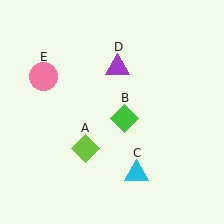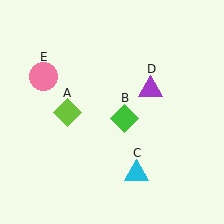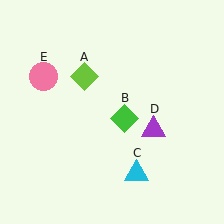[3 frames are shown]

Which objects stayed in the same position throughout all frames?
Green diamond (object B) and cyan triangle (object C) and pink circle (object E) remained stationary.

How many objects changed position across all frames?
2 objects changed position: lime diamond (object A), purple triangle (object D).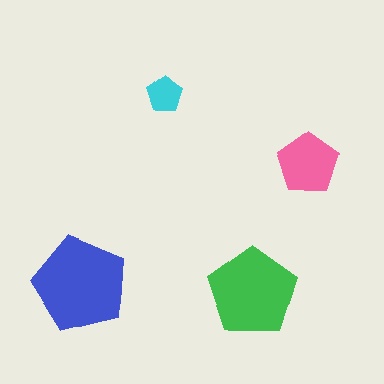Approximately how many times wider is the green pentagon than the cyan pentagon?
About 2.5 times wider.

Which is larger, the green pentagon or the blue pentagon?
The blue one.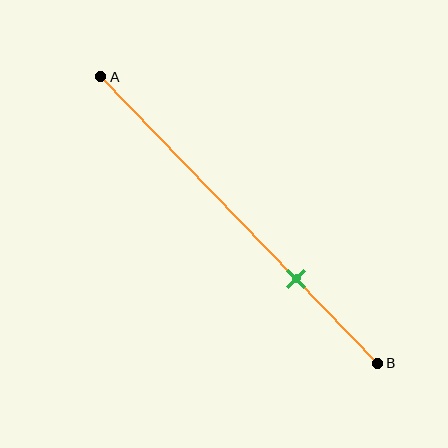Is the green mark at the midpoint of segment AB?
No, the mark is at about 70% from A, not at the 50% midpoint.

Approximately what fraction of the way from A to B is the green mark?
The green mark is approximately 70% of the way from A to B.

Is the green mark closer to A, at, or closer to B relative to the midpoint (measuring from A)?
The green mark is closer to point B than the midpoint of segment AB.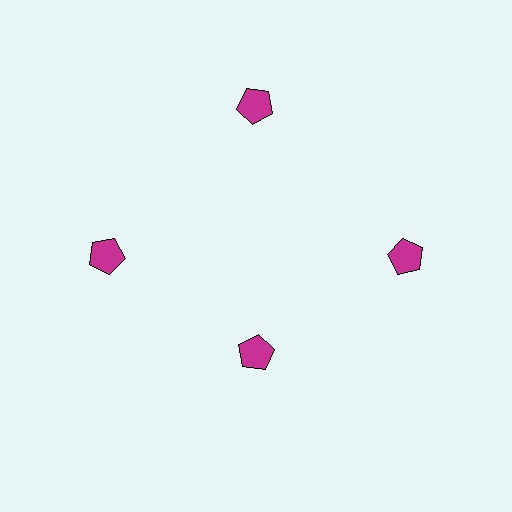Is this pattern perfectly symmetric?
No. The 4 magenta pentagons are arranged in a ring, but one element near the 6 o'clock position is pulled inward toward the center, breaking the 4-fold rotational symmetry.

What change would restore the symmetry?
The symmetry would be restored by moving it outward, back onto the ring so that all 4 pentagons sit at equal angles and equal distance from the center.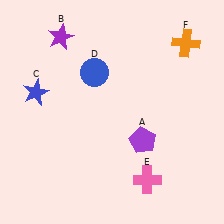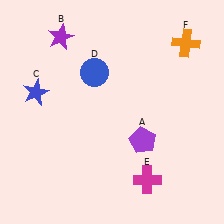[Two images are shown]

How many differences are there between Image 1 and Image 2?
There is 1 difference between the two images.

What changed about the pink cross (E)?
In Image 1, E is pink. In Image 2, it changed to magenta.